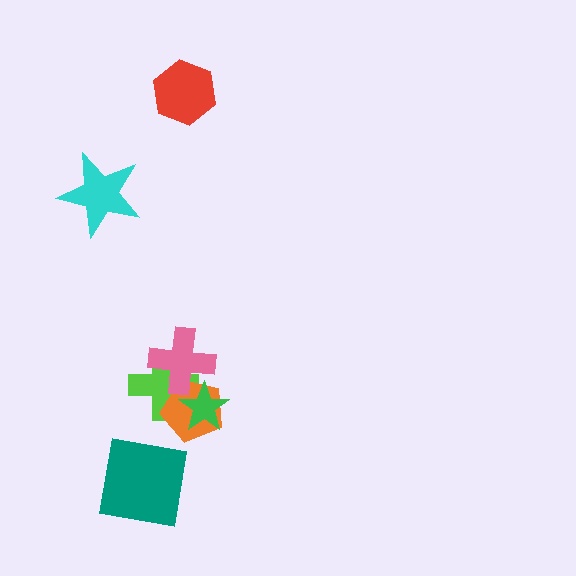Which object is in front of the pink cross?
The green star is in front of the pink cross.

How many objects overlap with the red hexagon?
0 objects overlap with the red hexagon.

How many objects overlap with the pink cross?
3 objects overlap with the pink cross.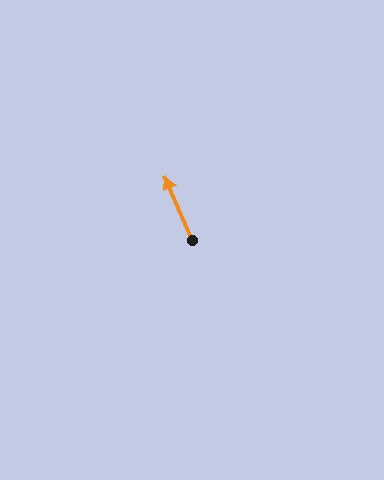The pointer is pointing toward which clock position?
Roughly 11 o'clock.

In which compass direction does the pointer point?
Northwest.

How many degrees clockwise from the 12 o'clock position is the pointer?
Approximately 337 degrees.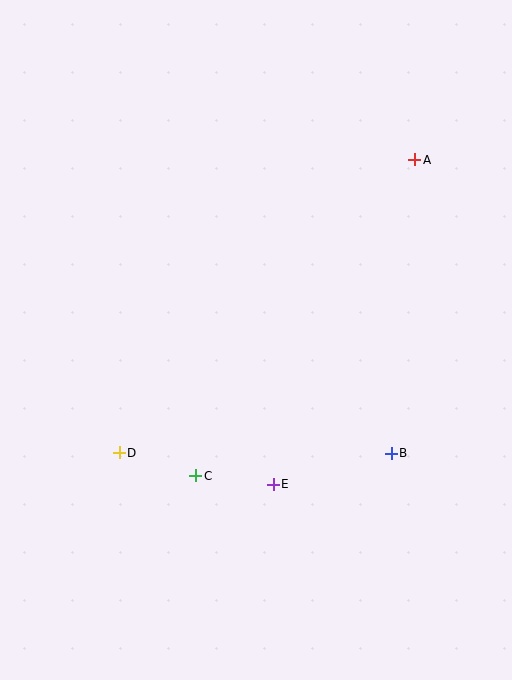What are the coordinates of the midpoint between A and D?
The midpoint between A and D is at (267, 306).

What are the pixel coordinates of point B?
Point B is at (391, 453).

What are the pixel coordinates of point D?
Point D is at (119, 453).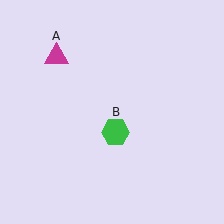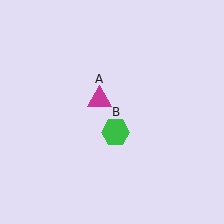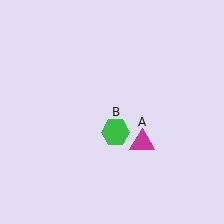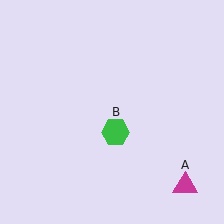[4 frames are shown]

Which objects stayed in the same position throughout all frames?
Green hexagon (object B) remained stationary.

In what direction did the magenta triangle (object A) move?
The magenta triangle (object A) moved down and to the right.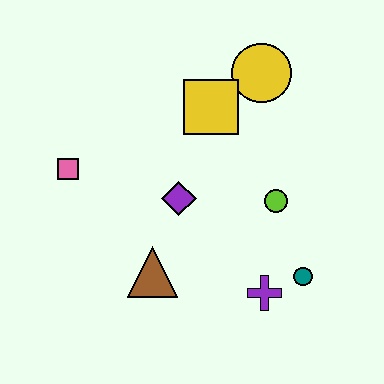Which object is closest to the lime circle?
The teal circle is closest to the lime circle.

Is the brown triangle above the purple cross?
Yes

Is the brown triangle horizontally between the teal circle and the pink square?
Yes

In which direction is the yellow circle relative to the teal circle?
The yellow circle is above the teal circle.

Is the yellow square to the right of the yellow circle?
No